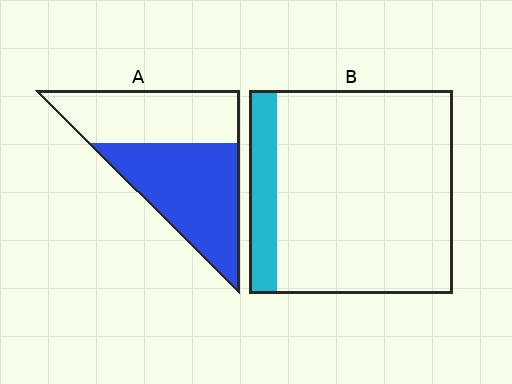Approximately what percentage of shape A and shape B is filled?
A is approximately 55% and B is approximately 15%.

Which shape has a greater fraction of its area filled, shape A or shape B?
Shape A.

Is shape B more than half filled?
No.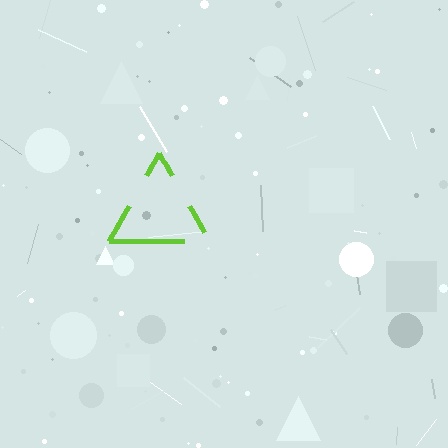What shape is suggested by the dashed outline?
The dashed outline suggests a triangle.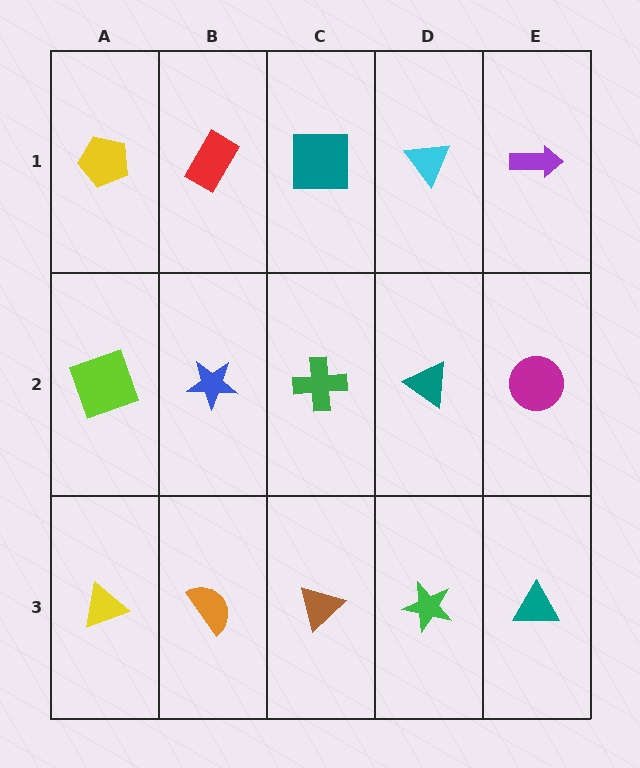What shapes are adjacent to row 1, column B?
A blue star (row 2, column B), a yellow pentagon (row 1, column A), a teal square (row 1, column C).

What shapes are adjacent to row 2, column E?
A purple arrow (row 1, column E), a teal triangle (row 3, column E), a teal triangle (row 2, column D).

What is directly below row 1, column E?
A magenta circle.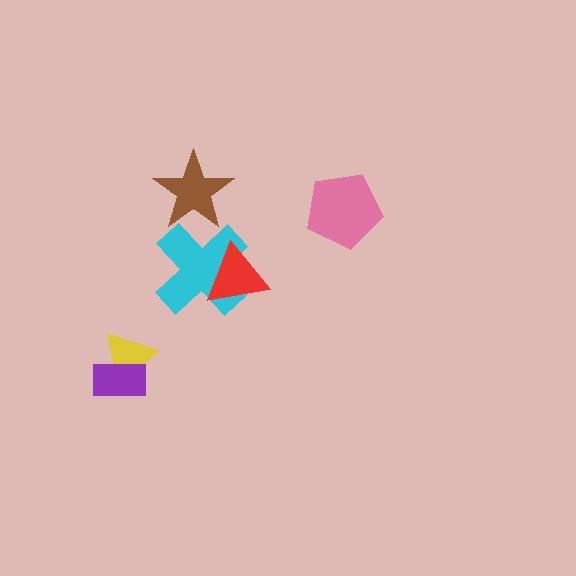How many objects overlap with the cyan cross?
2 objects overlap with the cyan cross.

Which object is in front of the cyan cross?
The red triangle is in front of the cyan cross.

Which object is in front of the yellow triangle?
The purple rectangle is in front of the yellow triangle.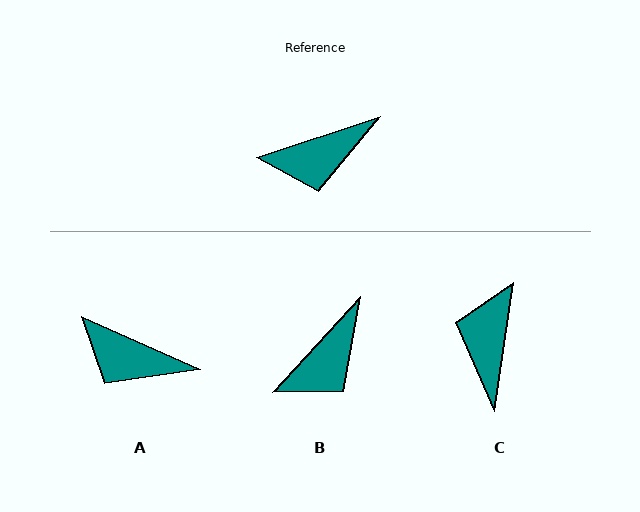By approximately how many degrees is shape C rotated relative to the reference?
Approximately 117 degrees clockwise.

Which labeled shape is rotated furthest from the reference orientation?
C, about 117 degrees away.